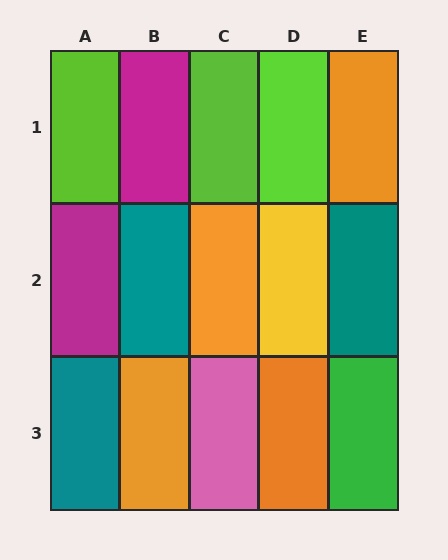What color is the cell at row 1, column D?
Lime.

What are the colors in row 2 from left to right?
Magenta, teal, orange, yellow, teal.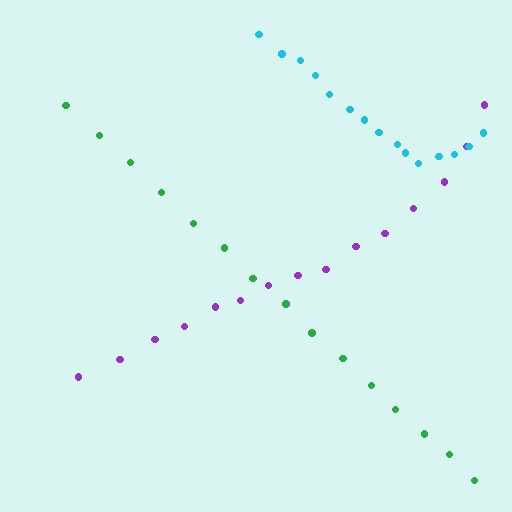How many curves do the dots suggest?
There are 3 distinct paths.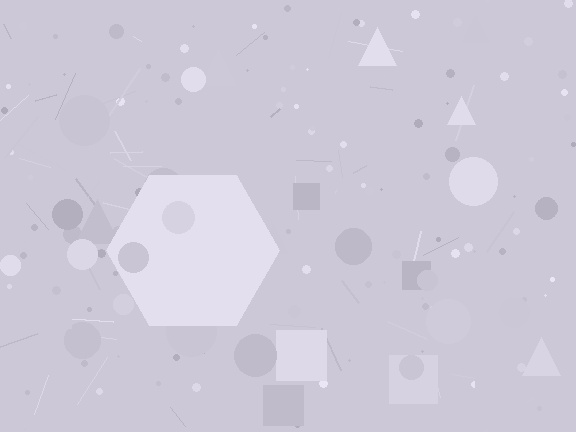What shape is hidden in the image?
A hexagon is hidden in the image.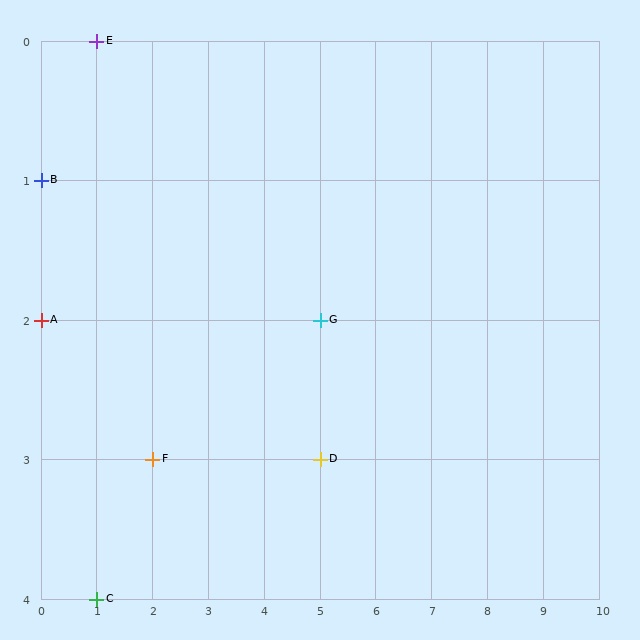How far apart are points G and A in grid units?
Points G and A are 5 columns apart.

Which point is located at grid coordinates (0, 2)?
Point A is at (0, 2).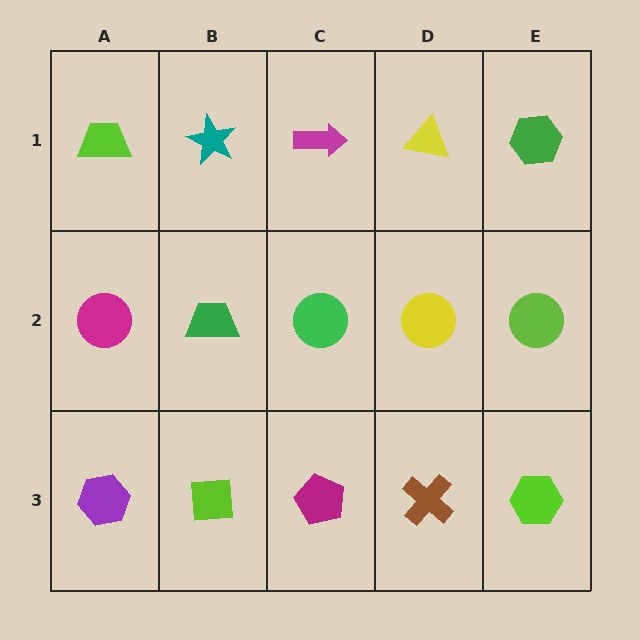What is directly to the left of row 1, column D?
A magenta arrow.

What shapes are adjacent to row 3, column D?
A yellow circle (row 2, column D), a magenta pentagon (row 3, column C), a lime hexagon (row 3, column E).